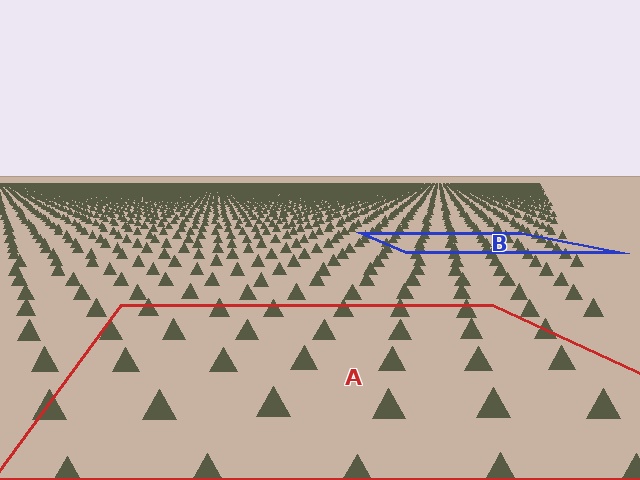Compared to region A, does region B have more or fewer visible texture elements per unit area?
Region B has more texture elements per unit area — they are packed more densely because it is farther away.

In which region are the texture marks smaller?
The texture marks are smaller in region B, because it is farther away.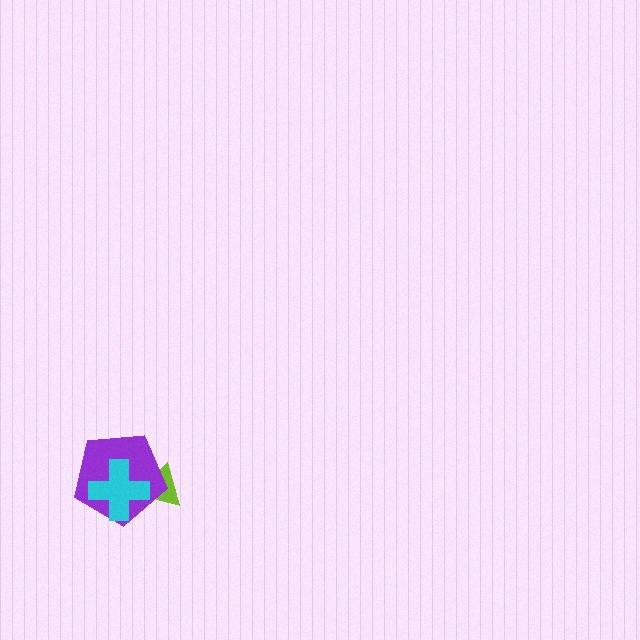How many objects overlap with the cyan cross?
2 objects overlap with the cyan cross.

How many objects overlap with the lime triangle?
2 objects overlap with the lime triangle.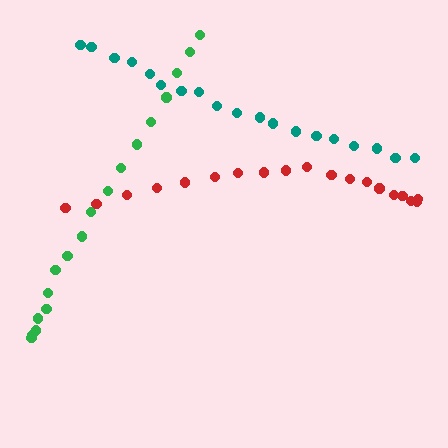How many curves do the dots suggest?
There are 3 distinct paths.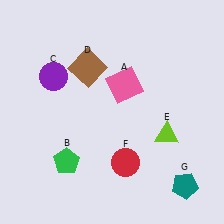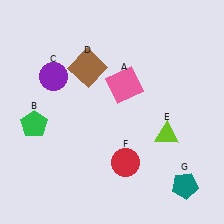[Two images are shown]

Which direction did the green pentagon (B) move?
The green pentagon (B) moved up.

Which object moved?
The green pentagon (B) moved up.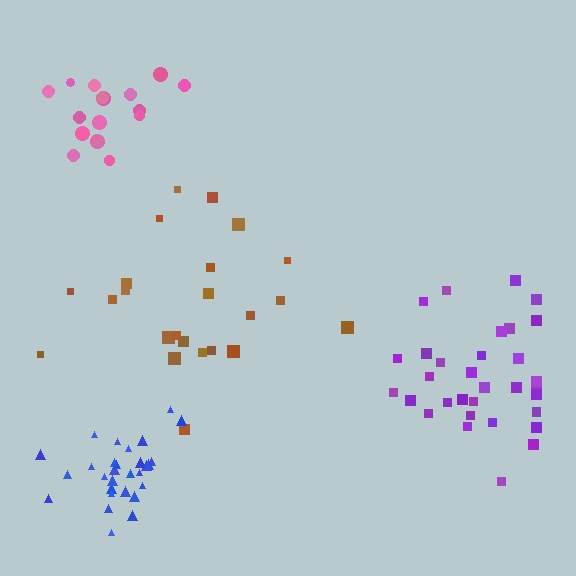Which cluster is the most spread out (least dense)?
Brown.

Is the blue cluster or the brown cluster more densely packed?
Blue.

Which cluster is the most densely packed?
Blue.